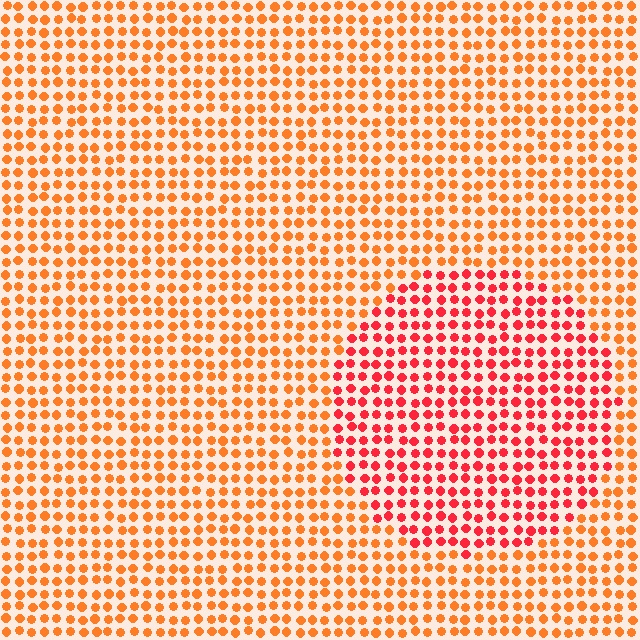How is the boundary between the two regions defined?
The boundary is defined purely by a slight shift in hue (about 31 degrees). Spacing, size, and orientation are identical on both sides.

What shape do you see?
I see a circle.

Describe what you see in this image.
The image is filled with small orange elements in a uniform arrangement. A circle-shaped region is visible where the elements are tinted to a slightly different hue, forming a subtle color boundary.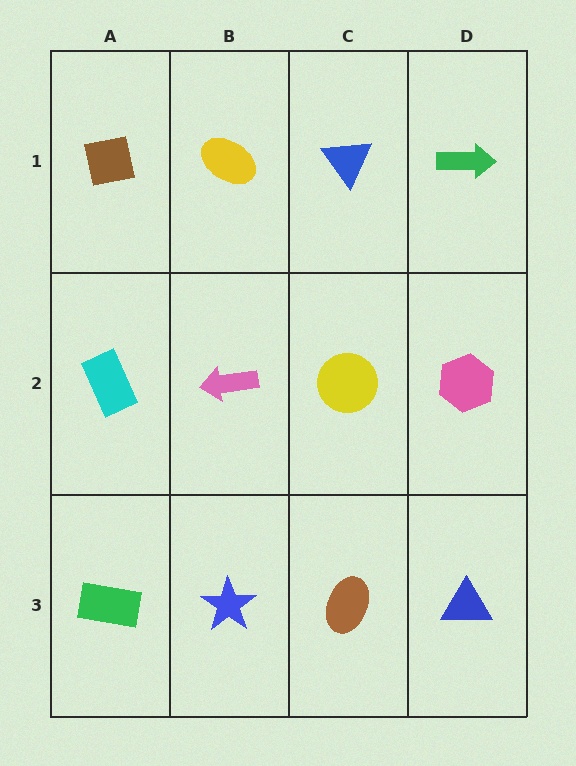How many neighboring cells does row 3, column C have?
3.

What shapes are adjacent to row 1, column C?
A yellow circle (row 2, column C), a yellow ellipse (row 1, column B), a green arrow (row 1, column D).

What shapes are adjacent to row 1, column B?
A pink arrow (row 2, column B), a brown square (row 1, column A), a blue triangle (row 1, column C).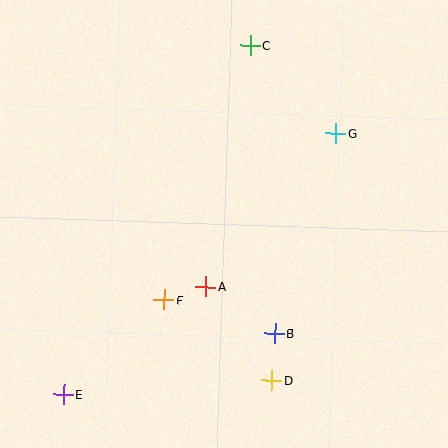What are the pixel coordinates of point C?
Point C is at (250, 45).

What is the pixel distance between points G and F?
The distance between G and F is 239 pixels.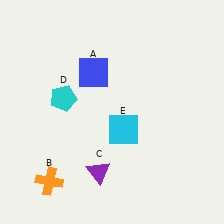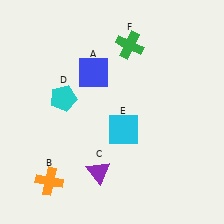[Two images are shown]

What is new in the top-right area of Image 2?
A green cross (F) was added in the top-right area of Image 2.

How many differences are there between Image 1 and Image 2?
There is 1 difference between the two images.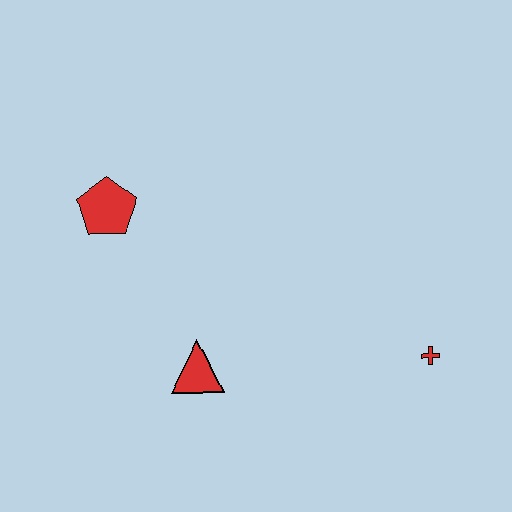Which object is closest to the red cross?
The red triangle is closest to the red cross.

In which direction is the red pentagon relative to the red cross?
The red pentagon is to the left of the red cross.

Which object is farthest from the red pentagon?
The red cross is farthest from the red pentagon.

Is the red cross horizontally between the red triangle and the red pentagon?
No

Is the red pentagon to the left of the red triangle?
Yes